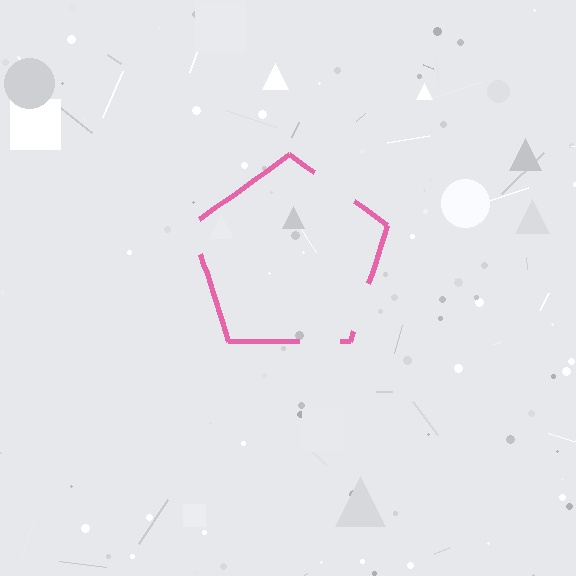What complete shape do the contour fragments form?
The contour fragments form a pentagon.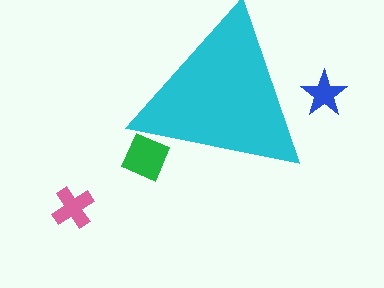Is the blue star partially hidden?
Yes, the blue star is partially hidden behind the cyan triangle.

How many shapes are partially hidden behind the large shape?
2 shapes are partially hidden.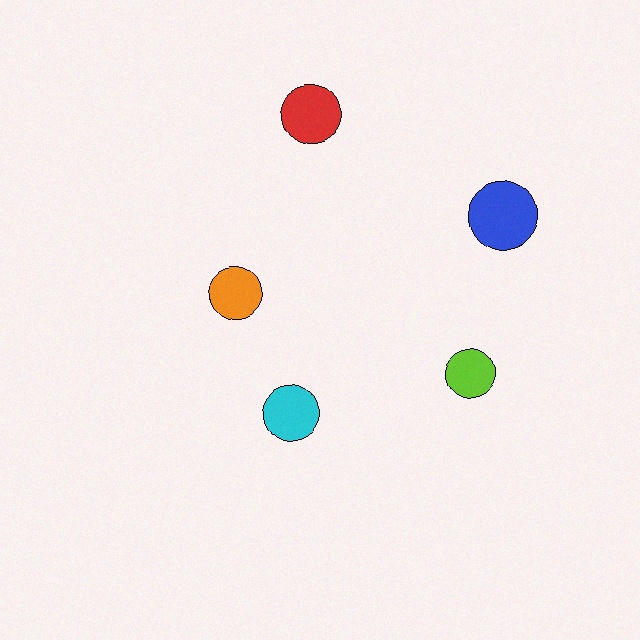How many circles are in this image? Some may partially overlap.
There are 5 circles.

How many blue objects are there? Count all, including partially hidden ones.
There is 1 blue object.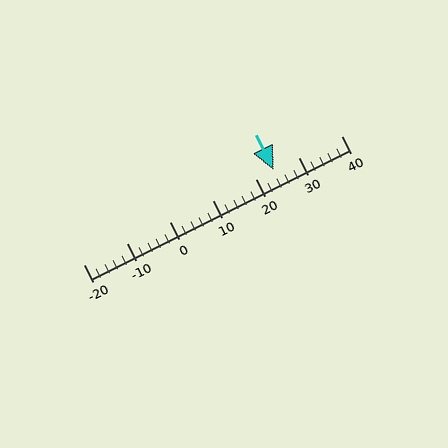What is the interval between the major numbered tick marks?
The major tick marks are spaced 10 units apart.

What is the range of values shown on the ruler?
The ruler shows values from -20 to 40.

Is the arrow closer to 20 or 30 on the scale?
The arrow is closer to 20.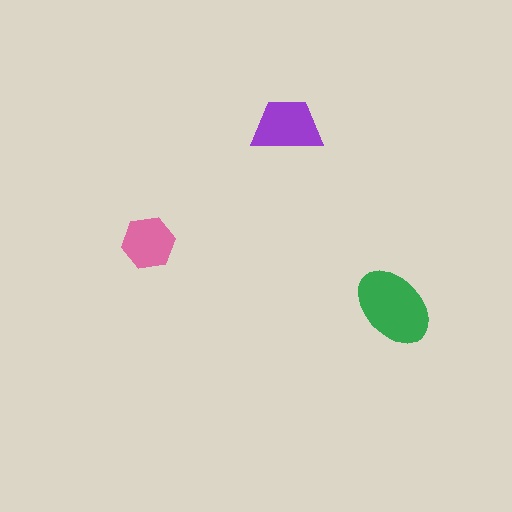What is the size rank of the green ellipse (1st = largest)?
1st.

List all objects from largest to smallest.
The green ellipse, the purple trapezoid, the pink hexagon.